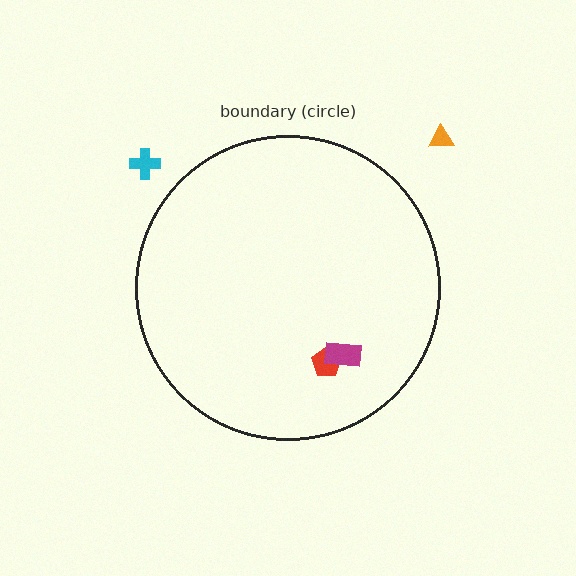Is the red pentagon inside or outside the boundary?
Inside.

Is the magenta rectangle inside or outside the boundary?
Inside.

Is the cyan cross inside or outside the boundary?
Outside.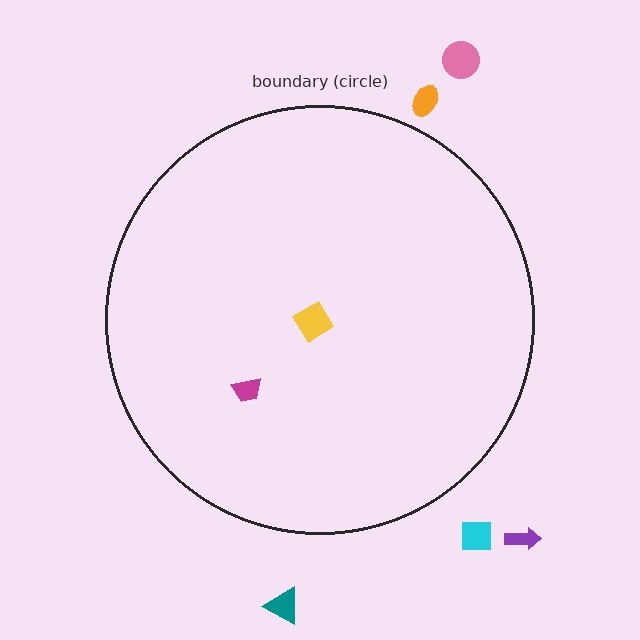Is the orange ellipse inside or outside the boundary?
Outside.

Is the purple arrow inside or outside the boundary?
Outside.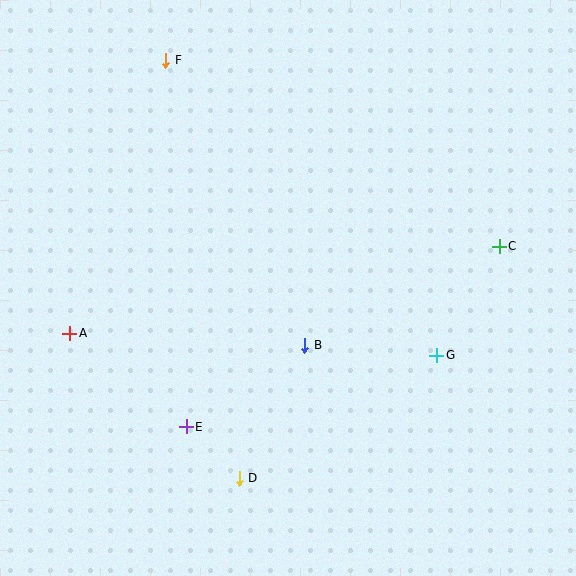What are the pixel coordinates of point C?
Point C is at (499, 246).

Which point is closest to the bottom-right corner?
Point G is closest to the bottom-right corner.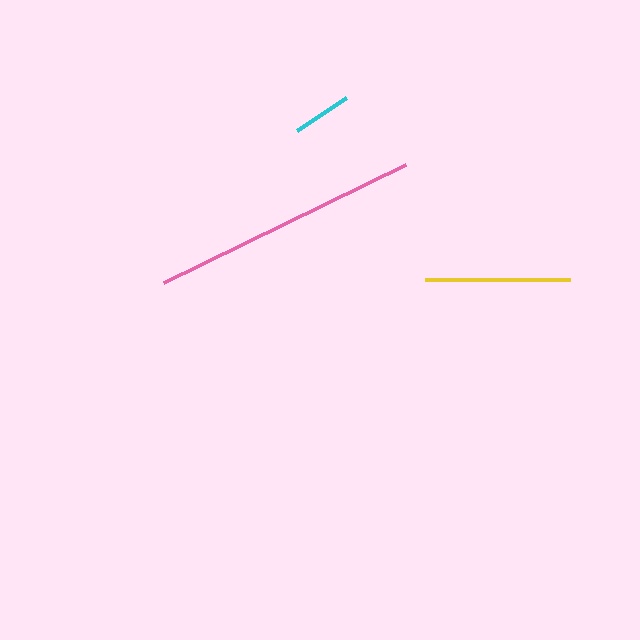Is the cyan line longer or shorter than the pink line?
The pink line is longer than the cyan line.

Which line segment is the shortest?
The cyan line is the shortest at approximately 60 pixels.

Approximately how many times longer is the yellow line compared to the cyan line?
The yellow line is approximately 2.4 times the length of the cyan line.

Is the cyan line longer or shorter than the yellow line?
The yellow line is longer than the cyan line.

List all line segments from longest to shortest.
From longest to shortest: pink, yellow, cyan.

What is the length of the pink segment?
The pink segment is approximately 269 pixels long.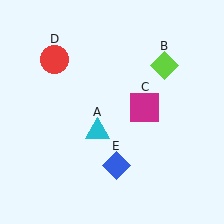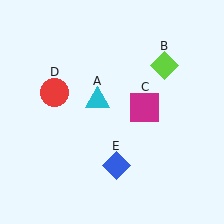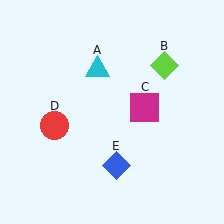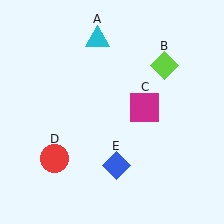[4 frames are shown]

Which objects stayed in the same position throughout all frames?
Lime diamond (object B) and magenta square (object C) and blue diamond (object E) remained stationary.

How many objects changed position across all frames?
2 objects changed position: cyan triangle (object A), red circle (object D).